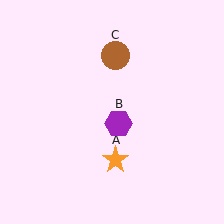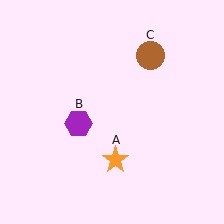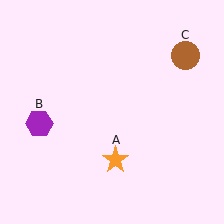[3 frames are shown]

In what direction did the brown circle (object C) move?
The brown circle (object C) moved right.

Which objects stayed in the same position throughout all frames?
Orange star (object A) remained stationary.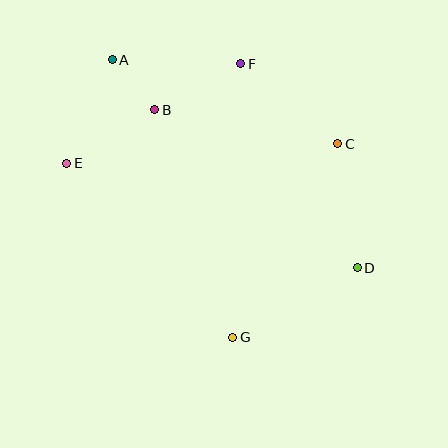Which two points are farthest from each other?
Points A and D are farthest from each other.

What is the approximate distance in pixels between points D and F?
The distance between D and F is approximately 235 pixels.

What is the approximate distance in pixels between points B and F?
The distance between B and F is approximately 98 pixels.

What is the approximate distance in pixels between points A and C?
The distance between A and C is approximately 240 pixels.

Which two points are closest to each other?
Points A and B are closest to each other.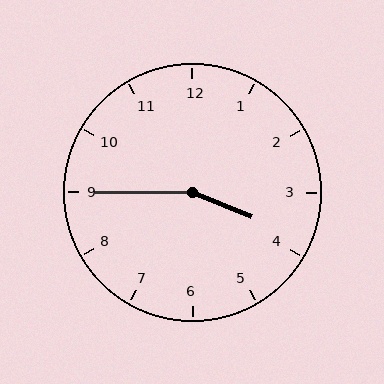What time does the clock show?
3:45.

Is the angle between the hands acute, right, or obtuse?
It is obtuse.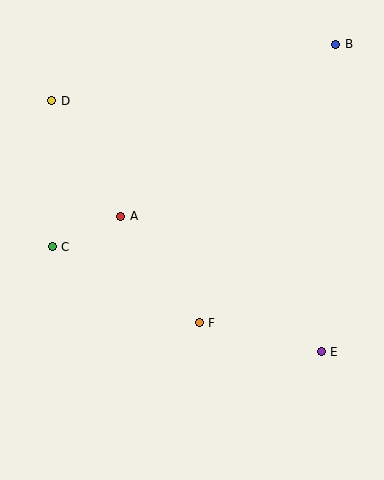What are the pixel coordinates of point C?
Point C is at (52, 247).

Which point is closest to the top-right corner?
Point B is closest to the top-right corner.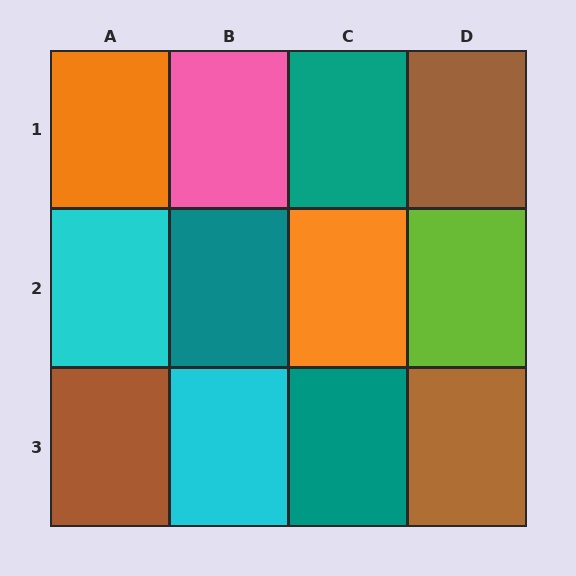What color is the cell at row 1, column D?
Brown.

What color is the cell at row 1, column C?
Teal.